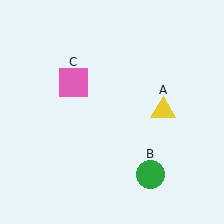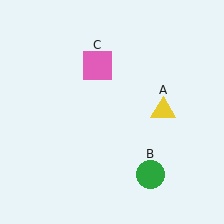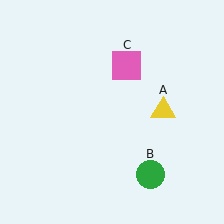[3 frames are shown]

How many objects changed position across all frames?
1 object changed position: pink square (object C).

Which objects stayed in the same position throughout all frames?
Yellow triangle (object A) and green circle (object B) remained stationary.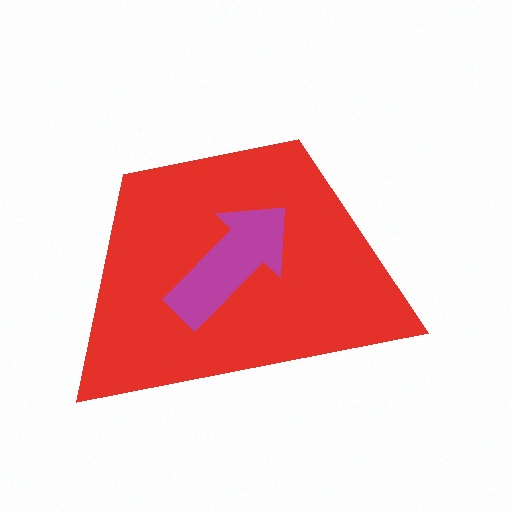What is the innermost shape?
The magenta arrow.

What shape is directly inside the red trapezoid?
The magenta arrow.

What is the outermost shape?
The red trapezoid.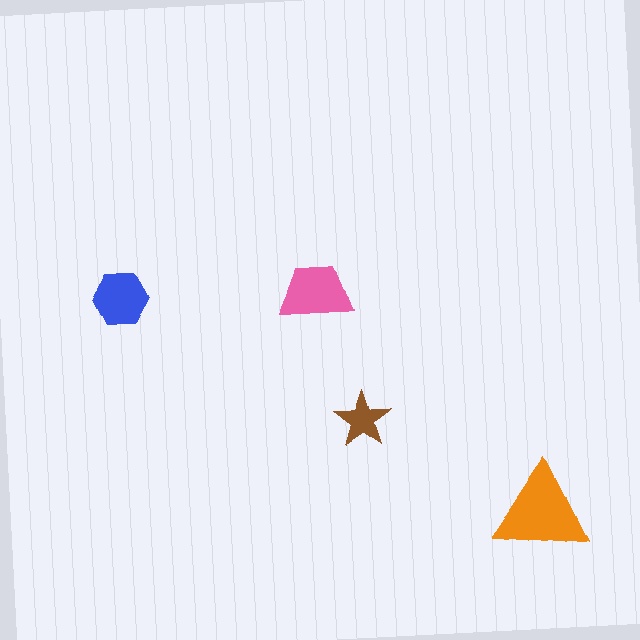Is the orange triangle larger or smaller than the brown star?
Larger.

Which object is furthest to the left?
The blue hexagon is leftmost.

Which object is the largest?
The orange triangle.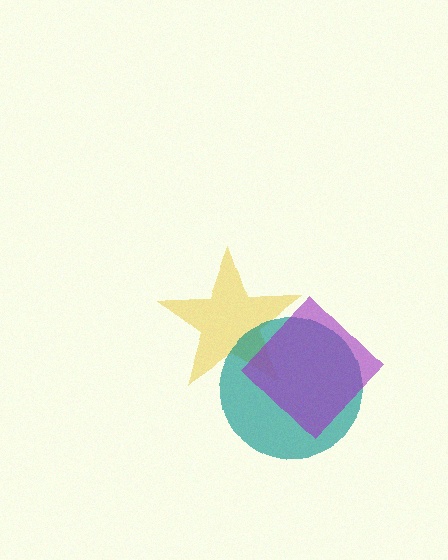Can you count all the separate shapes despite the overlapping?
Yes, there are 3 separate shapes.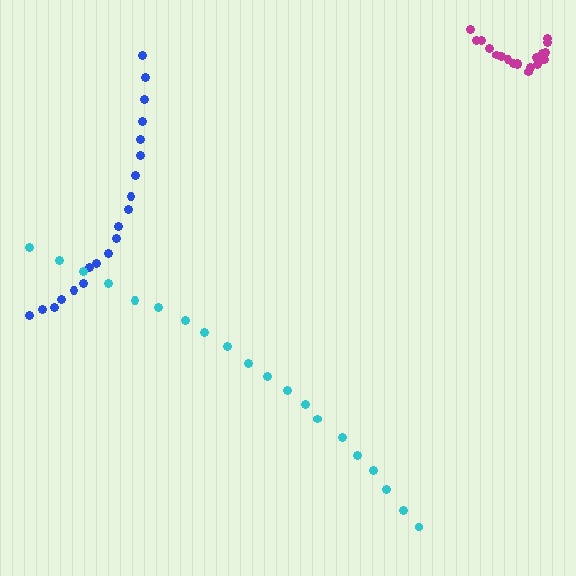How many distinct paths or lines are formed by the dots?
There are 3 distinct paths.